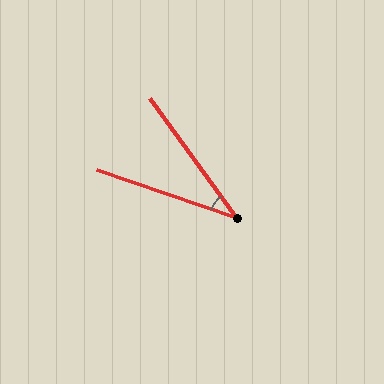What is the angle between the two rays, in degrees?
Approximately 35 degrees.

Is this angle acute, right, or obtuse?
It is acute.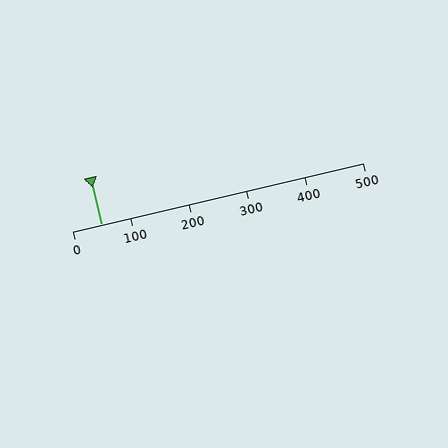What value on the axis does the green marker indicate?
The marker indicates approximately 50.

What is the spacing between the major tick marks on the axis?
The major ticks are spaced 100 apart.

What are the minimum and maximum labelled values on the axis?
The axis runs from 0 to 500.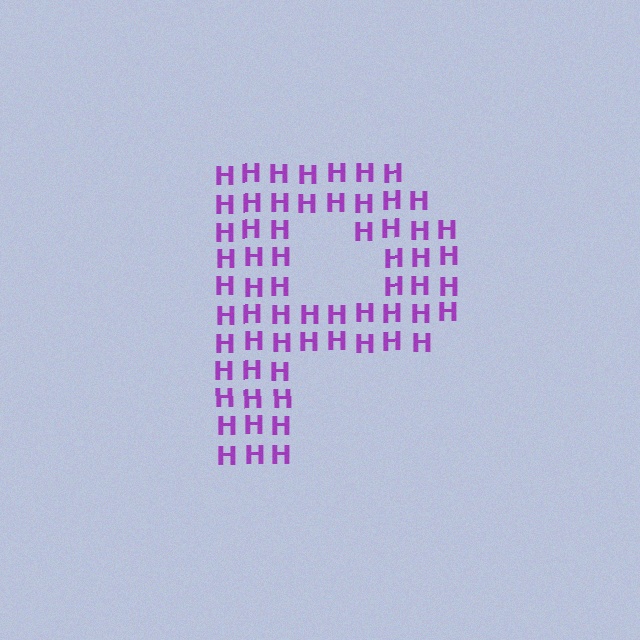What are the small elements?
The small elements are letter H's.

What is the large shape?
The large shape is the letter P.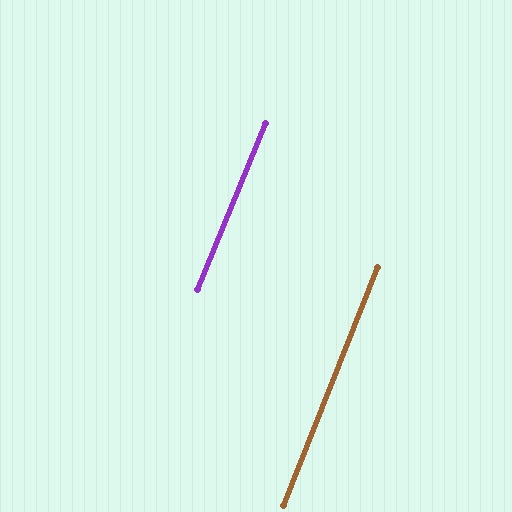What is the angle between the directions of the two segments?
Approximately 1 degree.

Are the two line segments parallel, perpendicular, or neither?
Parallel — their directions differ by only 0.7°.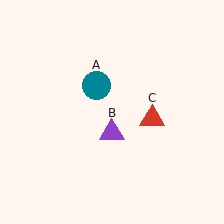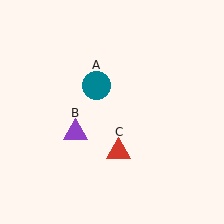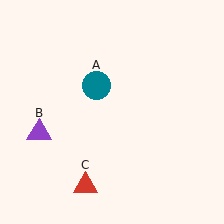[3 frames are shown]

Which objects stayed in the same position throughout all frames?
Teal circle (object A) remained stationary.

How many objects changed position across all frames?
2 objects changed position: purple triangle (object B), red triangle (object C).